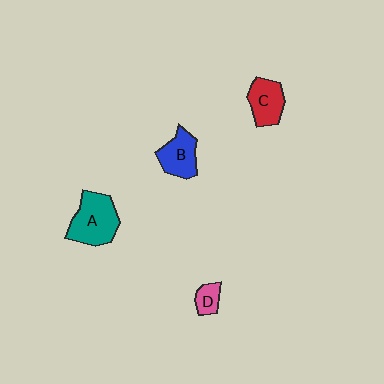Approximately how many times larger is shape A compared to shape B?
Approximately 1.4 times.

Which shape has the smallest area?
Shape D (pink).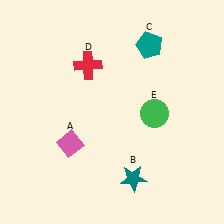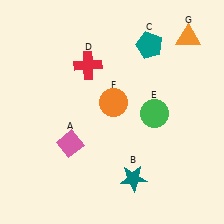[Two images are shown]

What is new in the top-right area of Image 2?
An orange circle (F) was added in the top-right area of Image 2.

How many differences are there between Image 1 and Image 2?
There are 2 differences between the two images.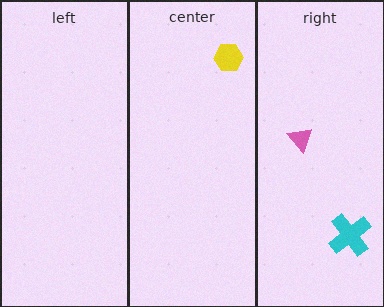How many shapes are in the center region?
1.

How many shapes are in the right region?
2.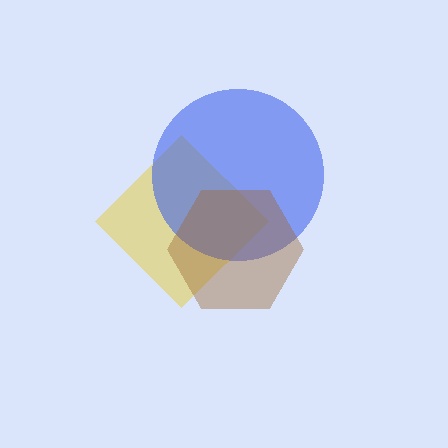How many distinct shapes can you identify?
There are 3 distinct shapes: a yellow diamond, a blue circle, a brown hexagon.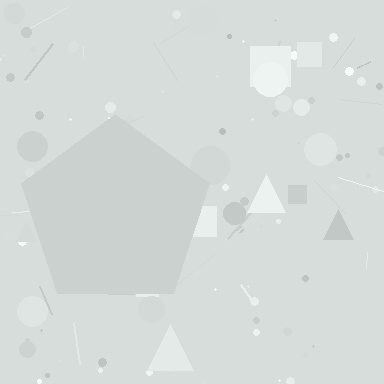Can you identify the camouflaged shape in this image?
The camouflaged shape is a pentagon.